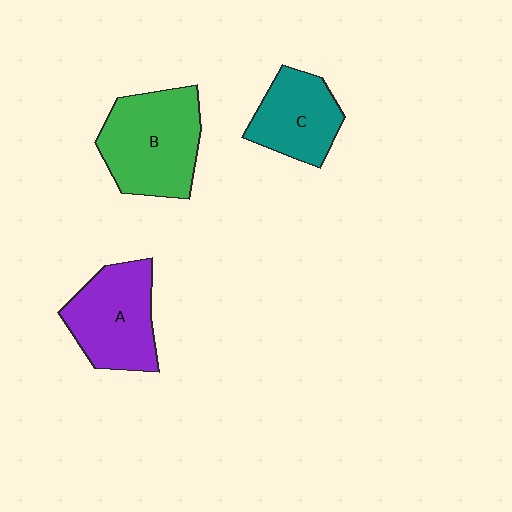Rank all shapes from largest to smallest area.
From largest to smallest: B (green), A (purple), C (teal).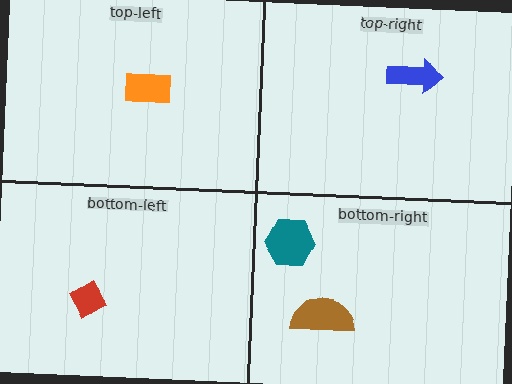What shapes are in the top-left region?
The orange rectangle.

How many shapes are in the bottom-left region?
1.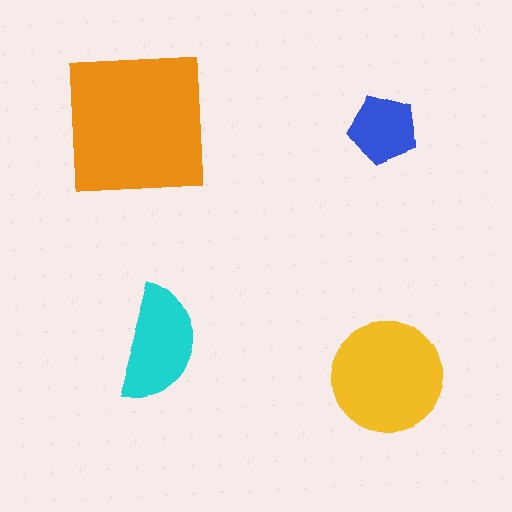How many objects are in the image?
There are 4 objects in the image.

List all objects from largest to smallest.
The orange square, the yellow circle, the cyan semicircle, the blue pentagon.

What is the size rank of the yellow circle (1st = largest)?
2nd.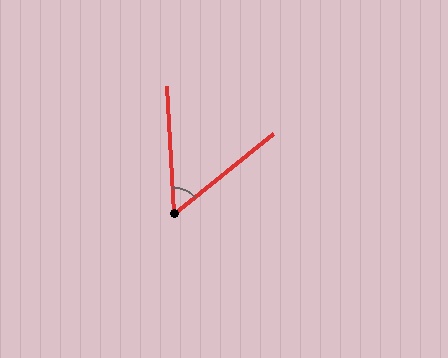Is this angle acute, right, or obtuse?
It is acute.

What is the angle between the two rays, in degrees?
Approximately 54 degrees.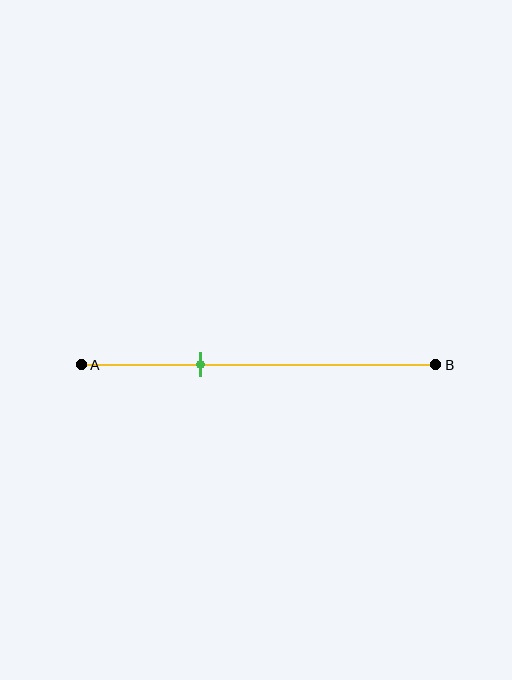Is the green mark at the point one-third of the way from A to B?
Yes, the mark is approximately at the one-third point.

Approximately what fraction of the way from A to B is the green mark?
The green mark is approximately 35% of the way from A to B.